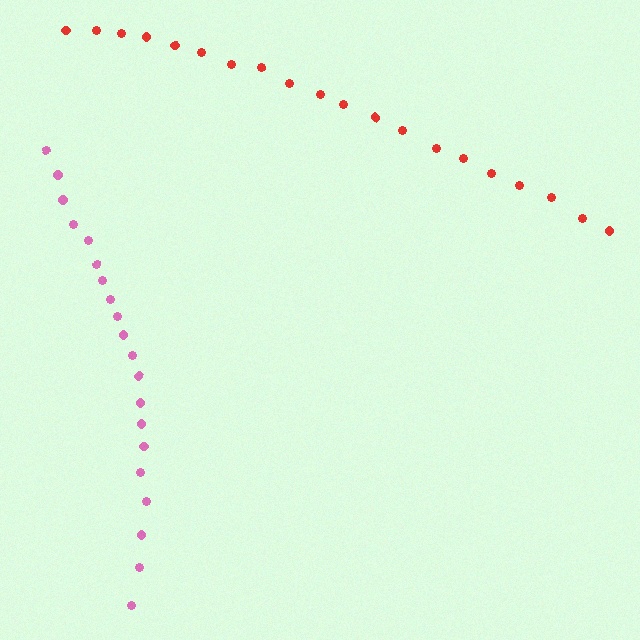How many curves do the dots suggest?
There are 2 distinct paths.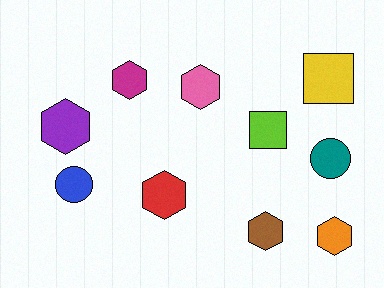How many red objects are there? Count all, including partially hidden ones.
There is 1 red object.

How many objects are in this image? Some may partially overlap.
There are 10 objects.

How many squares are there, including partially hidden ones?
There are 2 squares.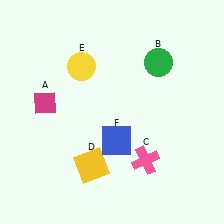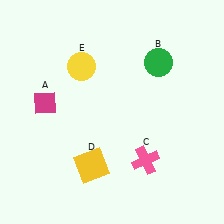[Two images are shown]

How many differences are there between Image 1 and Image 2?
There is 1 difference between the two images.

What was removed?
The blue square (F) was removed in Image 2.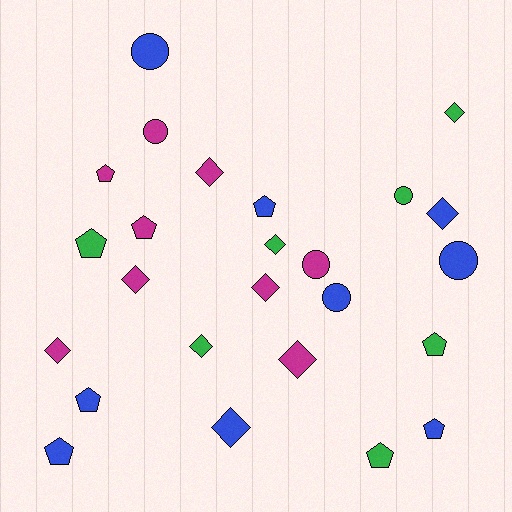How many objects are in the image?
There are 25 objects.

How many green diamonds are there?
There are 3 green diamonds.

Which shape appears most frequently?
Diamond, with 10 objects.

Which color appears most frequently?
Blue, with 9 objects.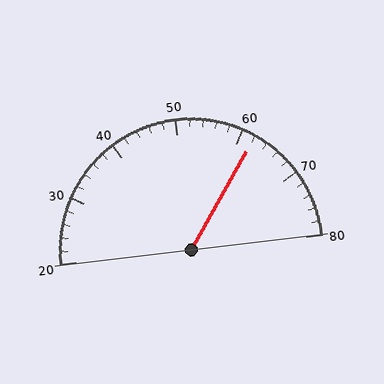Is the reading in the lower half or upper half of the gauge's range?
The reading is in the upper half of the range (20 to 80).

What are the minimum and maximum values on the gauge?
The gauge ranges from 20 to 80.